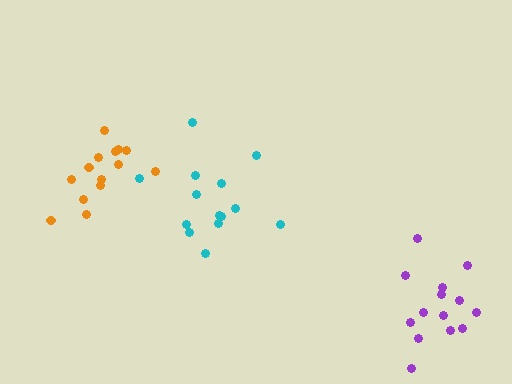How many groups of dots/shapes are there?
There are 3 groups.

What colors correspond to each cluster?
The clusters are colored: orange, cyan, purple.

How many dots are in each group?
Group 1: 14 dots, Group 2: 14 dots, Group 3: 14 dots (42 total).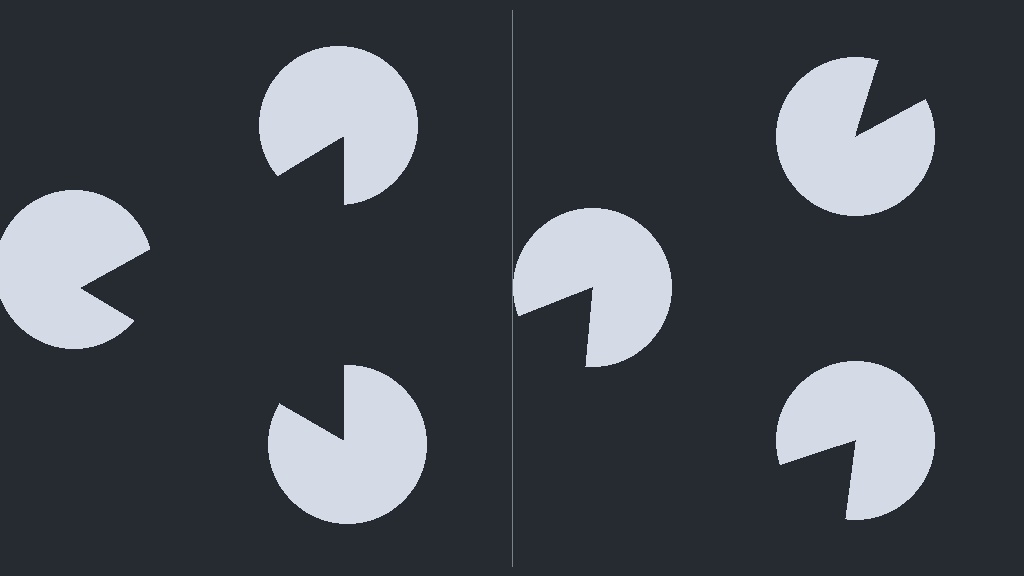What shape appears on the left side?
An illusory triangle.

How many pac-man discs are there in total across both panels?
6 — 3 on each side.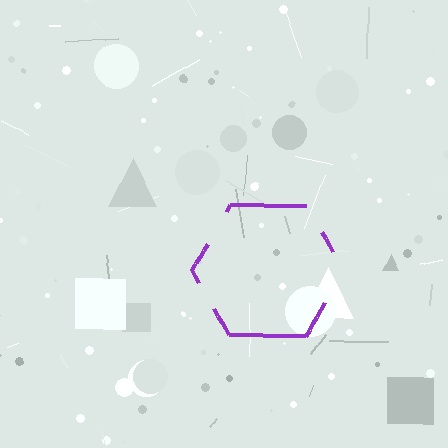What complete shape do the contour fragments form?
The contour fragments form a hexagon.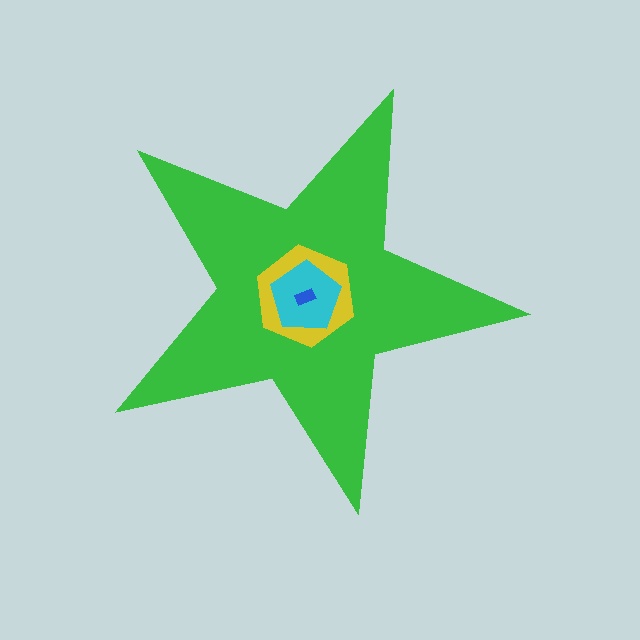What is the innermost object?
The blue rectangle.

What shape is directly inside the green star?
The yellow hexagon.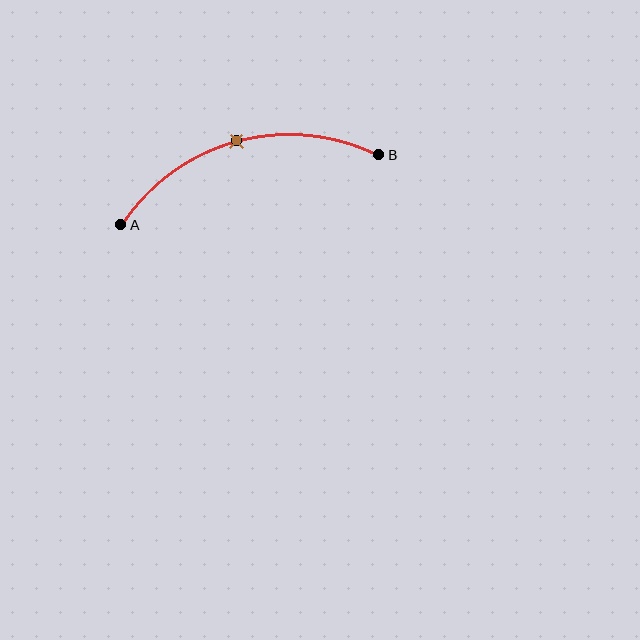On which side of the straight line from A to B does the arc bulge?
The arc bulges above the straight line connecting A and B.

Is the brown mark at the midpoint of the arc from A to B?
Yes. The brown mark lies on the arc at equal arc-length from both A and B — it is the arc midpoint.